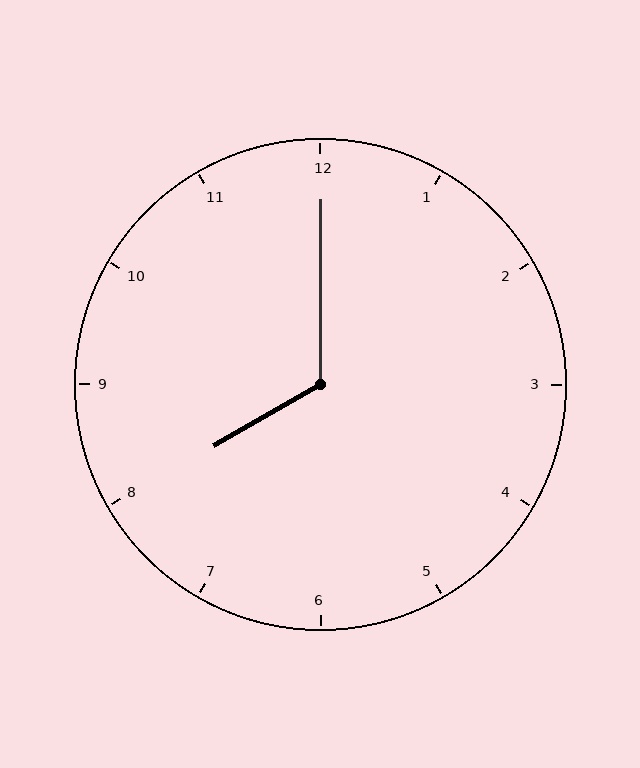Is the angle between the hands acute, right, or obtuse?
It is obtuse.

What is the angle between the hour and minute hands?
Approximately 120 degrees.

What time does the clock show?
8:00.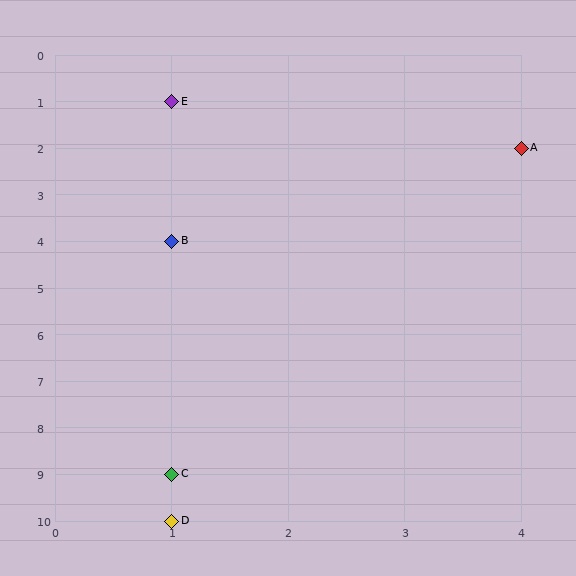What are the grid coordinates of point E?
Point E is at grid coordinates (1, 1).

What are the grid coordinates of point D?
Point D is at grid coordinates (1, 10).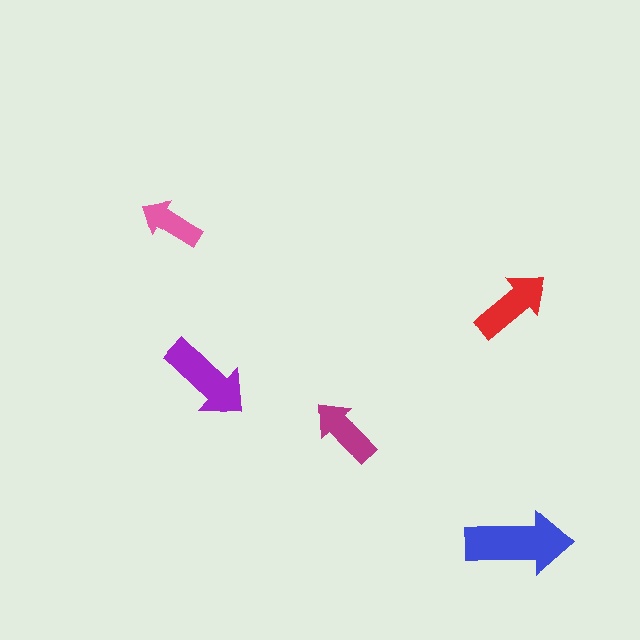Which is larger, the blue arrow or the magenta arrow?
The blue one.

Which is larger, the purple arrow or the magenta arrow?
The purple one.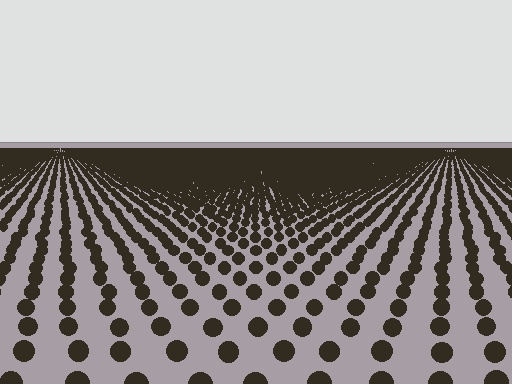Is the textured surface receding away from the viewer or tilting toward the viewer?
The surface is receding away from the viewer. Texture elements get smaller and denser toward the top.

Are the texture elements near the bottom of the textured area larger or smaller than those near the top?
Larger. Near the bottom, elements are closer to the viewer and appear at a bigger on-screen size.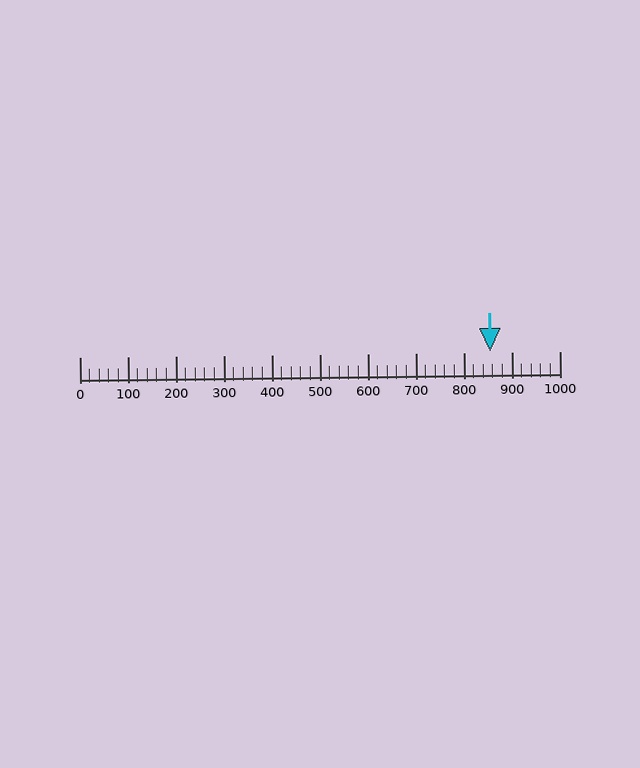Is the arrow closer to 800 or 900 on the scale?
The arrow is closer to 900.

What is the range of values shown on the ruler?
The ruler shows values from 0 to 1000.